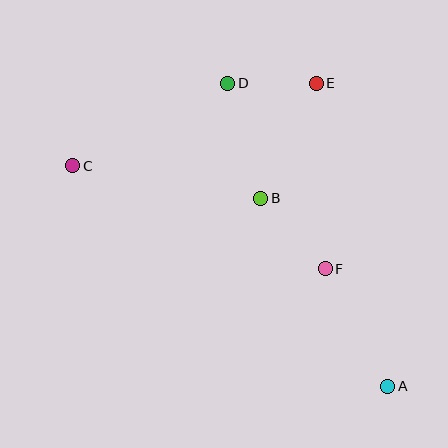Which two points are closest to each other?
Points D and E are closest to each other.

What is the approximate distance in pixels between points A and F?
The distance between A and F is approximately 133 pixels.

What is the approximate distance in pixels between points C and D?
The distance between C and D is approximately 176 pixels.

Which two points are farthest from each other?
Points A and C are farthest from each other.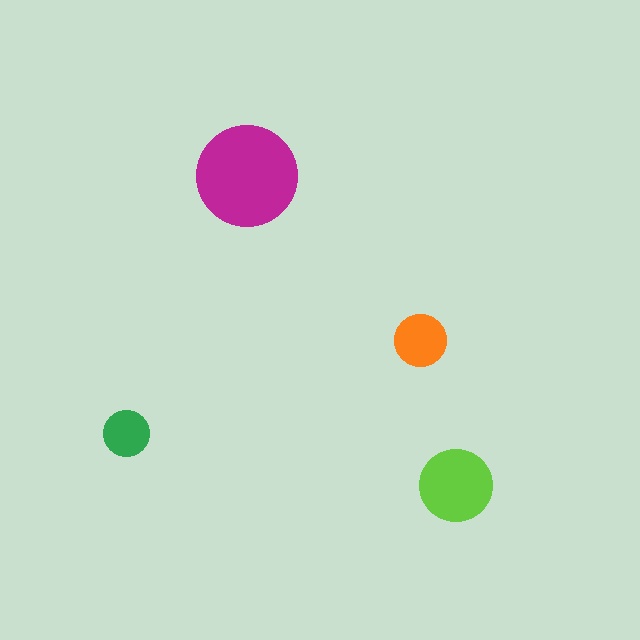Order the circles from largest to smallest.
the magenta one, the lime one, the orange one, the green one.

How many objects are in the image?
There are 4 objects in the image.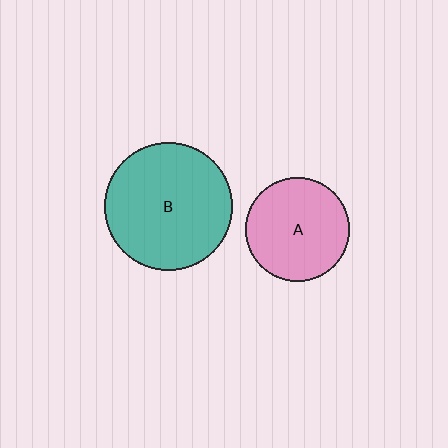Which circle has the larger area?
Circle B (teal).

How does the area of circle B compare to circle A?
Approximately 1.5 times.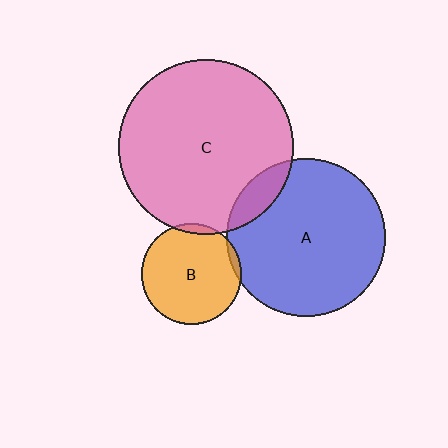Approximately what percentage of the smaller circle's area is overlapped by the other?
Approximately 5%.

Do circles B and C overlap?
Yes.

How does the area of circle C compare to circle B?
Approximately 3.0 times.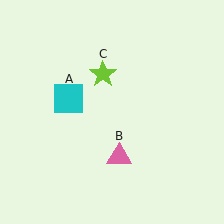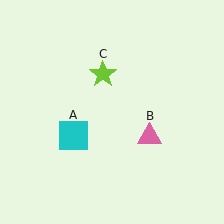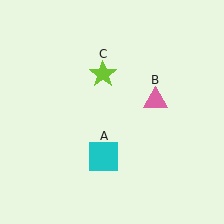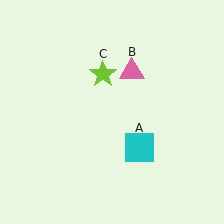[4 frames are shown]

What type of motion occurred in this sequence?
The cyan square (object A), pink triangle (object B) rotated counterclockwise around the center of the scene.